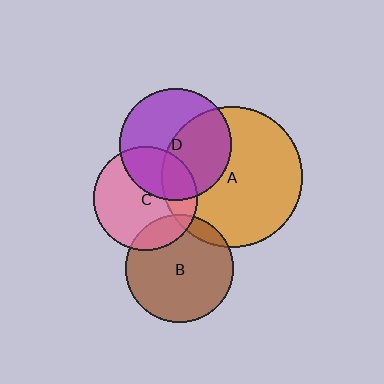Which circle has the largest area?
Circle A (orange).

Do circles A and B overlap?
Yes.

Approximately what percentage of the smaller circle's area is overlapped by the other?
Approximately 10%.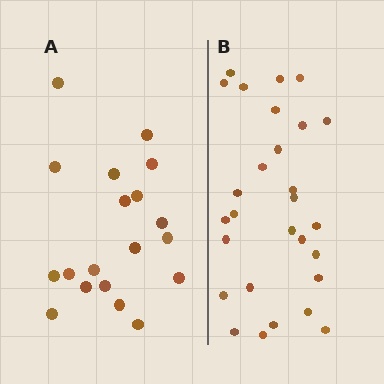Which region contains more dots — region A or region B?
Region B (the right region) has more dots.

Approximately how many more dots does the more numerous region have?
Region B has roughly 8 or so more dots than region A.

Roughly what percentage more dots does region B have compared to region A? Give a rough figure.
About 45% more.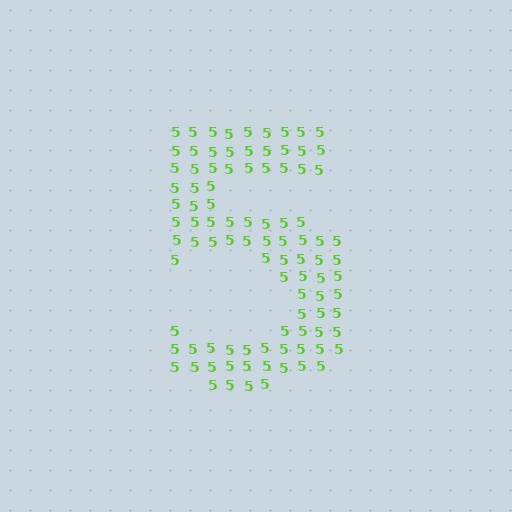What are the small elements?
The small elements are digit 5's.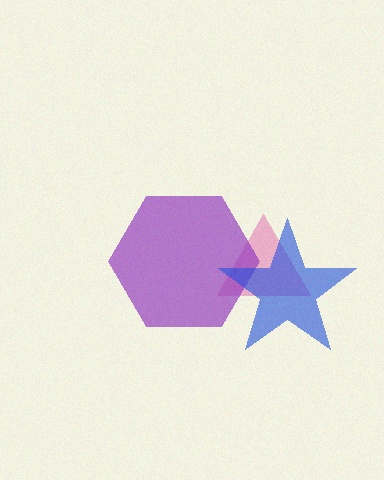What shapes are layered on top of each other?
The layered shapes are: a pink triangle, a purple hexagon, a blue star.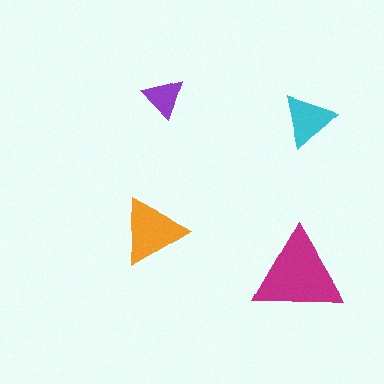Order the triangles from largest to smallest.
the magenta one, the orange one, the cyan one, the purple one.